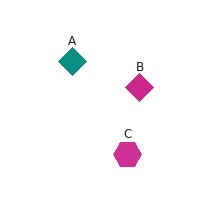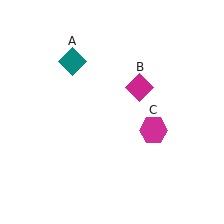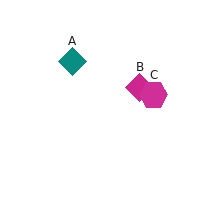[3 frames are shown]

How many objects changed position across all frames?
1 object changed position: magenta hexagon (object C).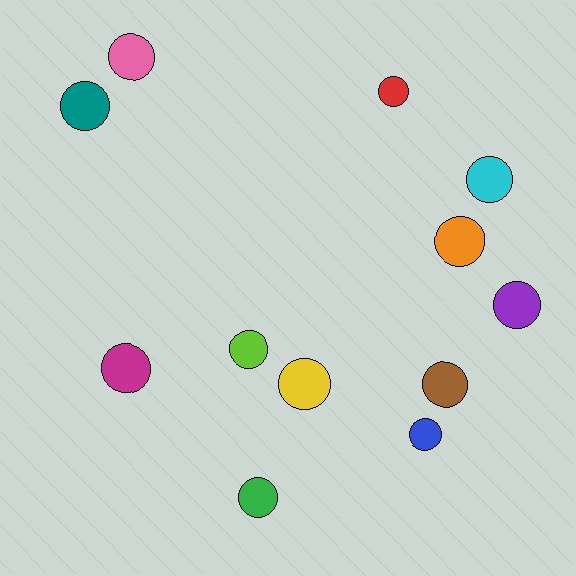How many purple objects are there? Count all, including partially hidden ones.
There is 1 purple object.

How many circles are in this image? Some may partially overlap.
There are 12 circles.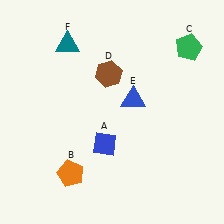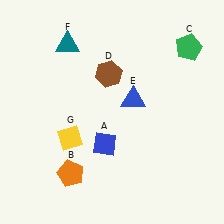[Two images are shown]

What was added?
A yellow diamond (G) was added in Image 2.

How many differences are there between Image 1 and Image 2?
There is 1 difference between the two images.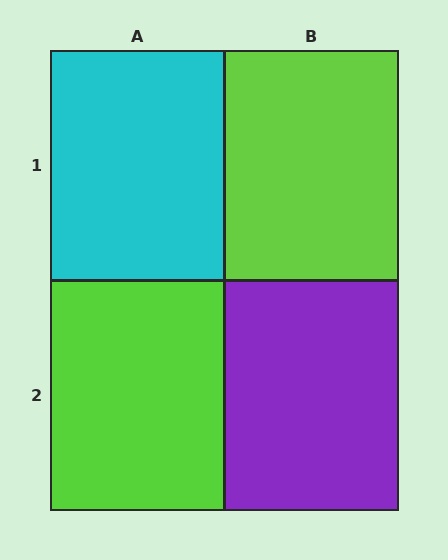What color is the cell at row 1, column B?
Lime.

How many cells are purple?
1 cell is purple.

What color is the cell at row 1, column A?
Cyan.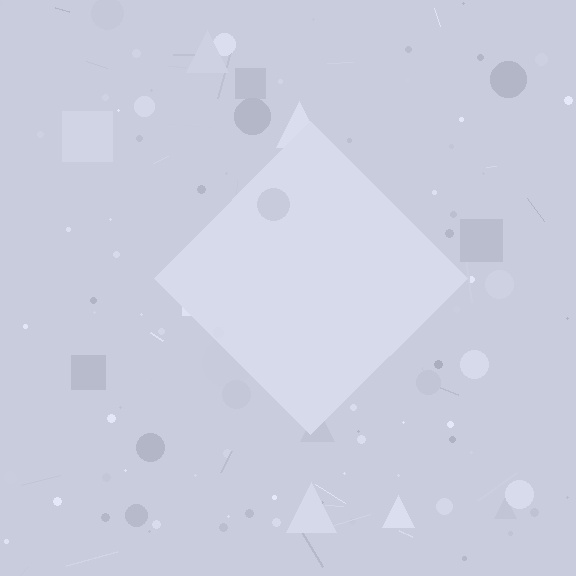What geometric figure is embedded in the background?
A diamond is embedded in the background.